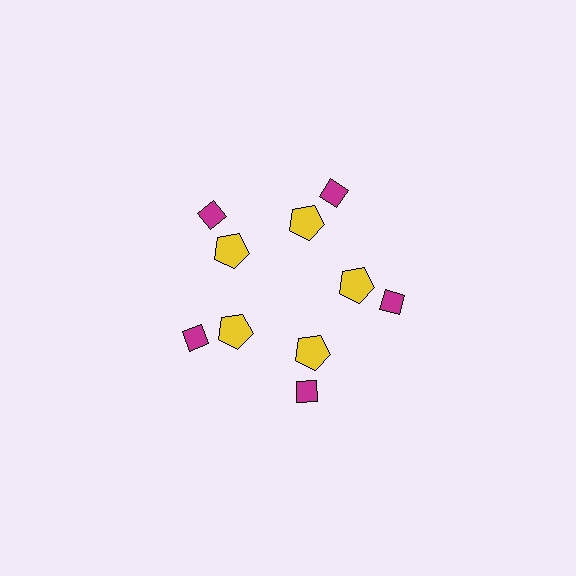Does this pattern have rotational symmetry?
Yes, this pattern has 5-fold rotational symmetry. It looks the same after rotating 72 degrees around the center.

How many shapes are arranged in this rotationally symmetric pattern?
There are 10 shapes, arranged in 5 groups of 2.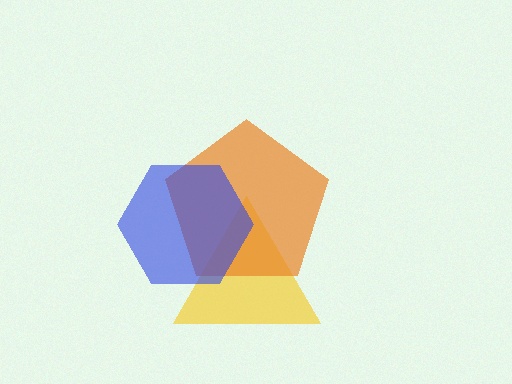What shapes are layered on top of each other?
The layered shapes are: a yellow triangle, an orange pentagon, a blue hexagon.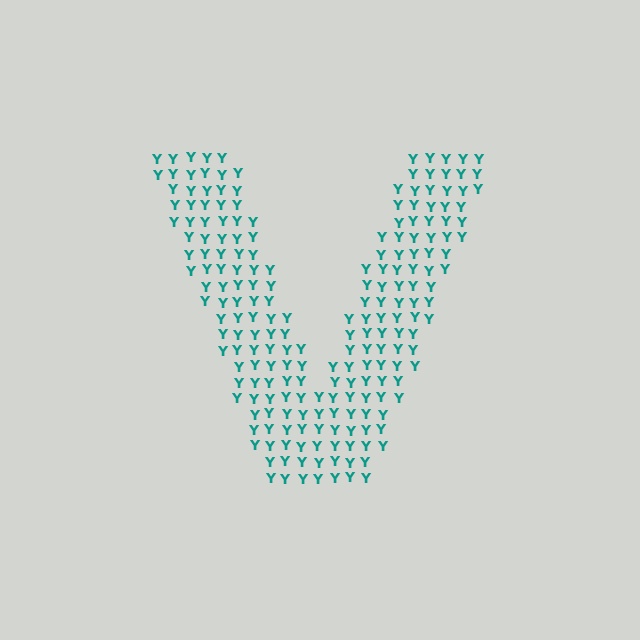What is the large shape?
The large shape is the letter V.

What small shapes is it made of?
It is made of small letter Y's.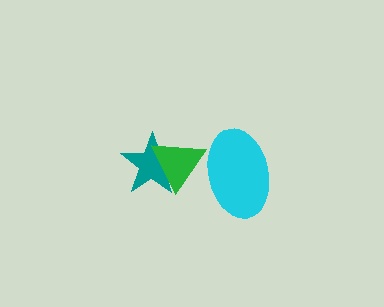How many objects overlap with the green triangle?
2 objects overlap with the green triangle.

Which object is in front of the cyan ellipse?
The green triangle is in front of the cyan ellipse.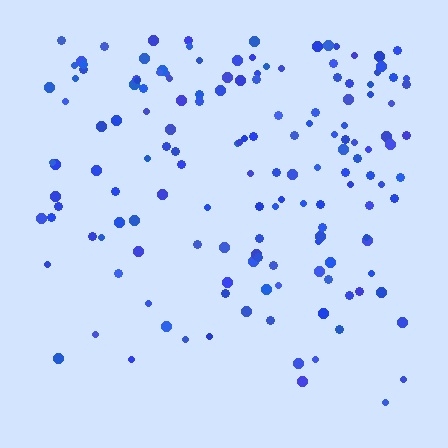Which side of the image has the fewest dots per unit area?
The bottom.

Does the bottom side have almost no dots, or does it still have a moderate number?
Still a moderate number, just noticeably fewer than the top.